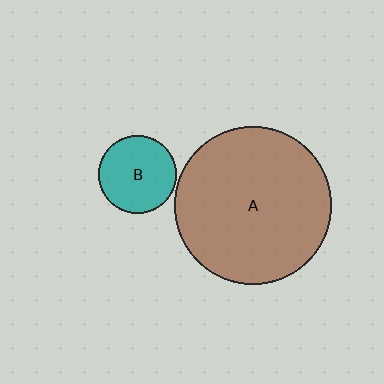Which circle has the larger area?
Circle A (brown).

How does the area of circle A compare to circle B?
Approximately 4.0 times.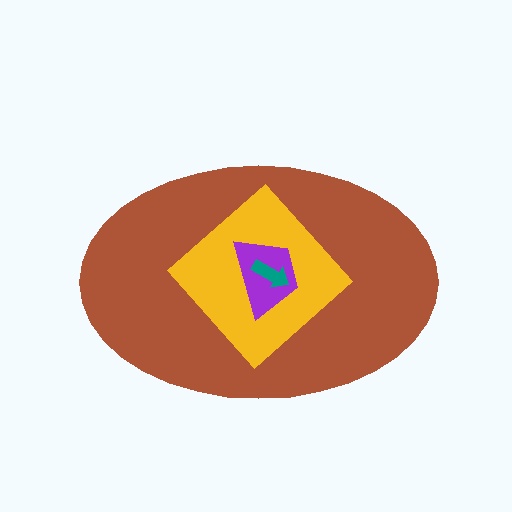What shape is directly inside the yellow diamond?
The purple trapezoid.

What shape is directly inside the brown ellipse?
The yellow diamond.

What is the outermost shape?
The brown ellipse.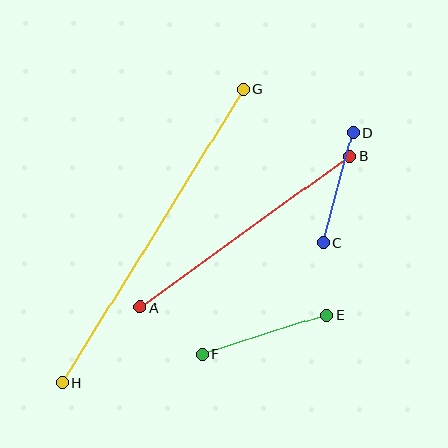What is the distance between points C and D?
The distance is approximately 114 pixels.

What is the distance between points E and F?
The distance is approximately 131 pixels.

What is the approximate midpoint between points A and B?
The midpoint is at approximately (245, 232) pixels.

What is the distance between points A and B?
The distance is approximately 259 pixels.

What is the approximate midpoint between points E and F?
The midpoint is at approximately (265, 335) pixels.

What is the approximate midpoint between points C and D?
The midpoint is at approximately (338, 188) pixels.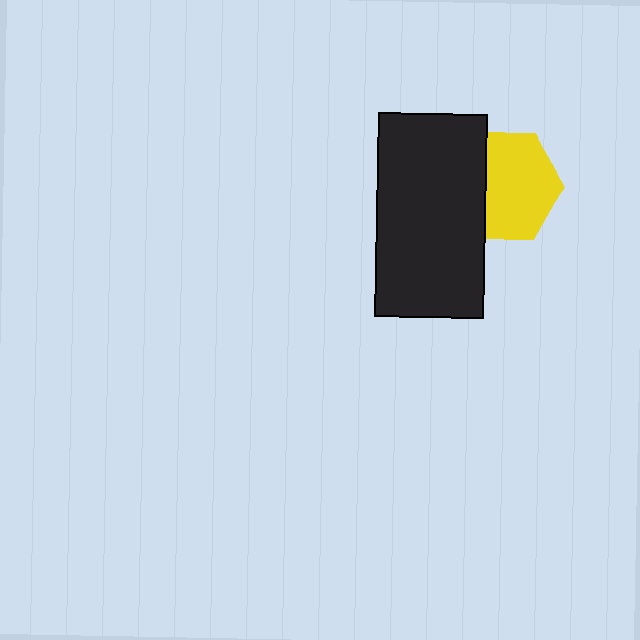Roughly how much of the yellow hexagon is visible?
Most of it is visible (roughly 69%).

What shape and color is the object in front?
The object in front is a black rectangle.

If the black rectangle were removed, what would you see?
You would see the complete yellow hexagon.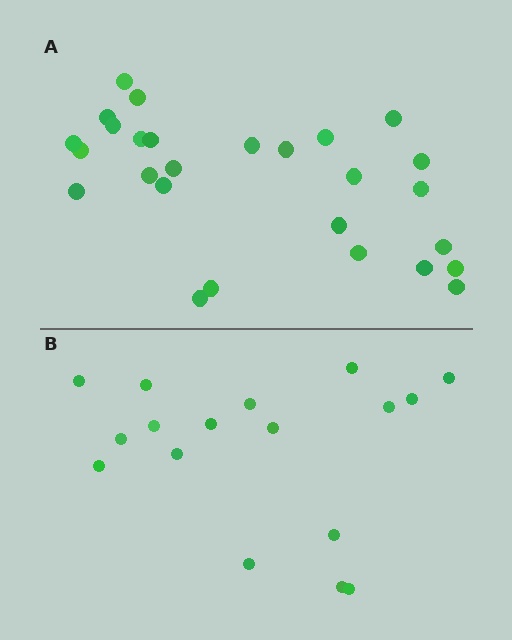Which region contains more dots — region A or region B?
Region A (the top region) has more dots.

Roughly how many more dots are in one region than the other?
Region A has roughly 10 or so more dots than region B.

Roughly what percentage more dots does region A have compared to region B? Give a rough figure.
About 60% more.